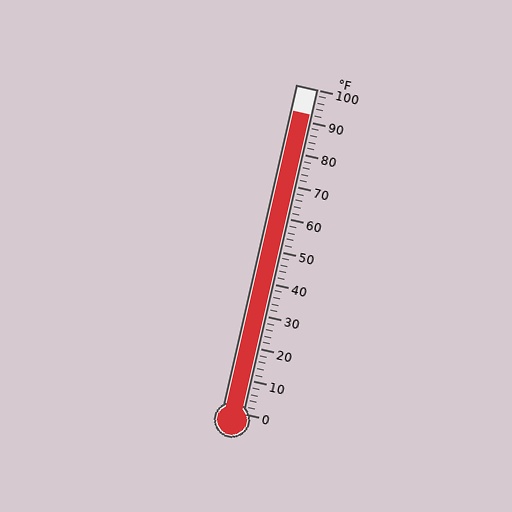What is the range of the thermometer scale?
The thermometer scale ranges from 0°F to 100°F.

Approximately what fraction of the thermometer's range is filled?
The thermometer is filled to approximately 90% of its range.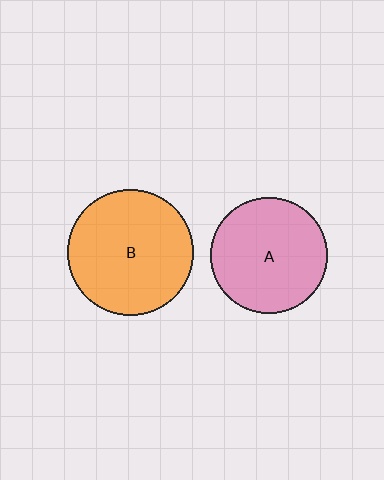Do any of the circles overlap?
No, none of the circles overlap.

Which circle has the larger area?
Circle B (orange).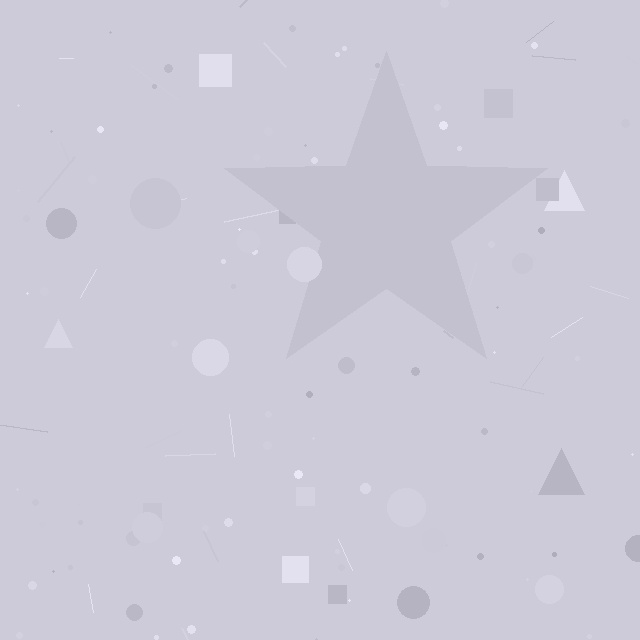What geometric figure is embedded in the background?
A star is embedded in the background.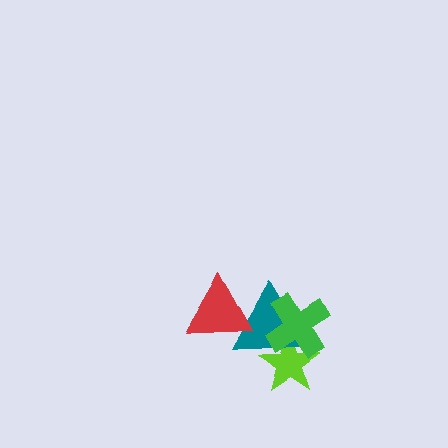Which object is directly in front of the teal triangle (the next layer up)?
The green cross is directly in front of the teal triangle.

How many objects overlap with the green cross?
2 objects overlap with the green cross.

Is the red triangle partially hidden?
No, no other shape covers it.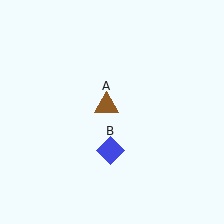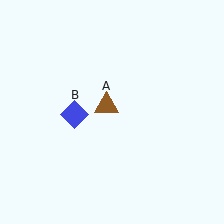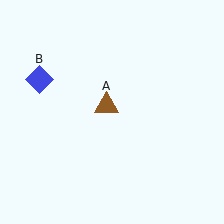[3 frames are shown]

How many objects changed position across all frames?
1 object changed position: blue diamond (object B).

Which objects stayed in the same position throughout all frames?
Brown triangle (object A) remained stationary.